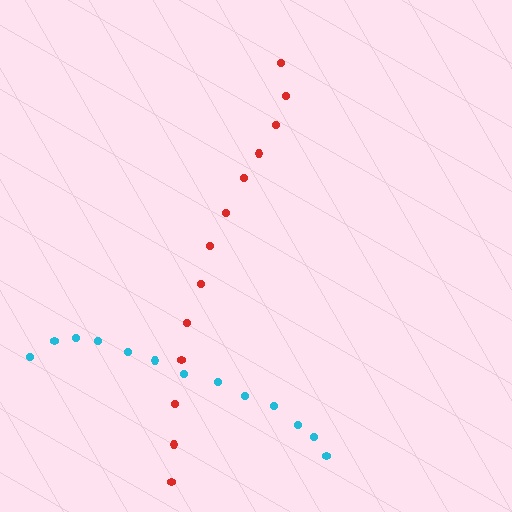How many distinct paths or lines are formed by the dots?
There are 2 distinct paths.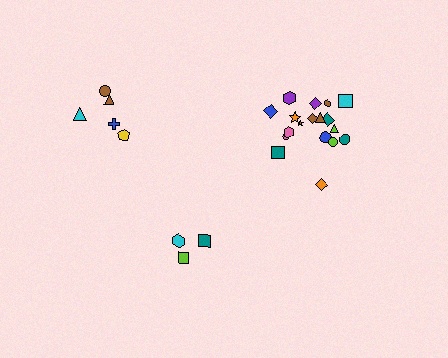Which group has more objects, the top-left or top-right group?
The top-right group.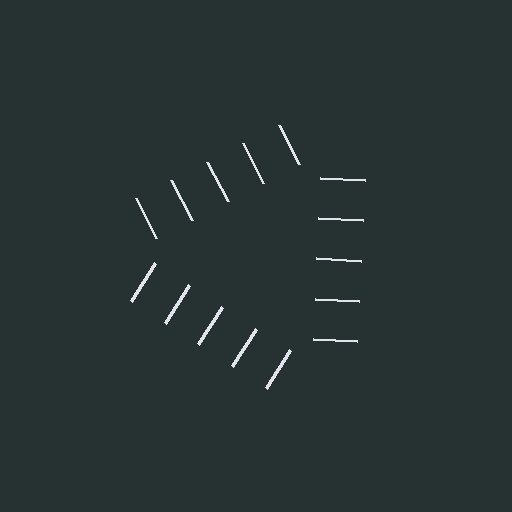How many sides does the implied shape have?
3 sides — the line-ends trace a triangle.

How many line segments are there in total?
15 — 5 along each of the 3 edges.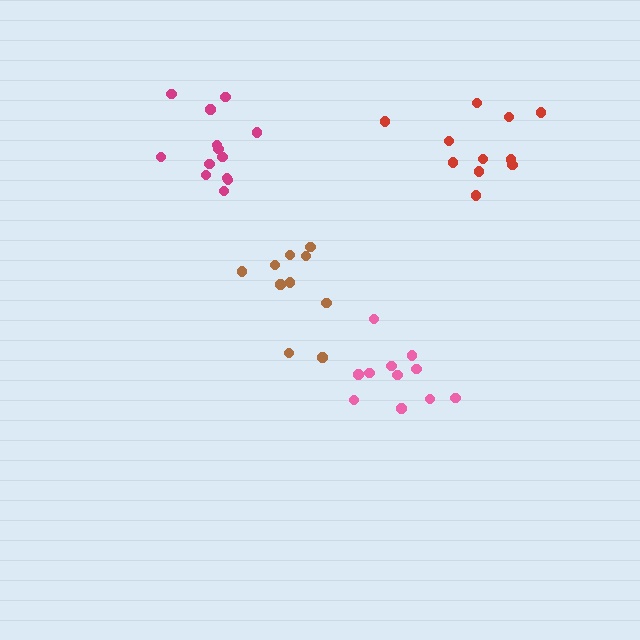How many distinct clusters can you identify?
There are 4 distinct clusters.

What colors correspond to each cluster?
The clusters are colored: magenta, red, pink, brown.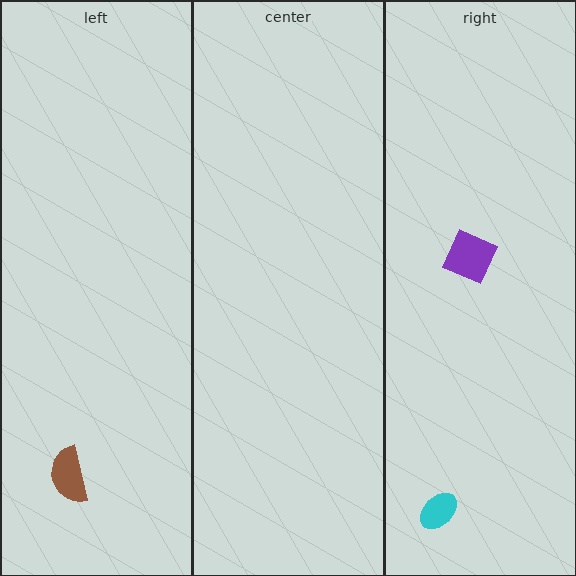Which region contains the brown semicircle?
The left region.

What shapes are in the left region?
The brown semicircle.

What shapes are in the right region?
The purple diamond, the cyan ellipse.